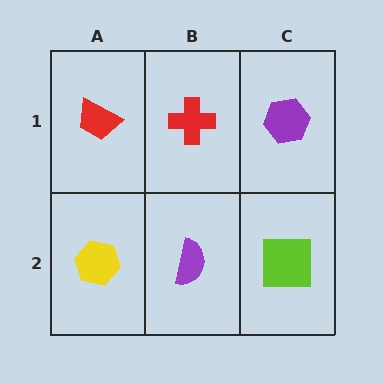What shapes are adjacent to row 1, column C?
A lime square (row 2, column C), a red cross (row 1, column B).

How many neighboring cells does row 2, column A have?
2.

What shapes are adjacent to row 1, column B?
A purple semicircle (row 2, column B), a red trapezoid (row 1, column A), a purple hexagon (row 1, column C).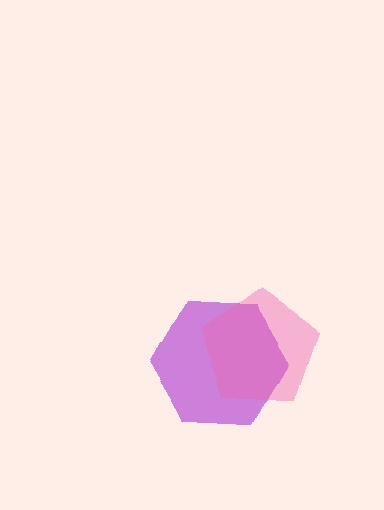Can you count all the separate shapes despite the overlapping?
Yes, there are 2 separate shapes.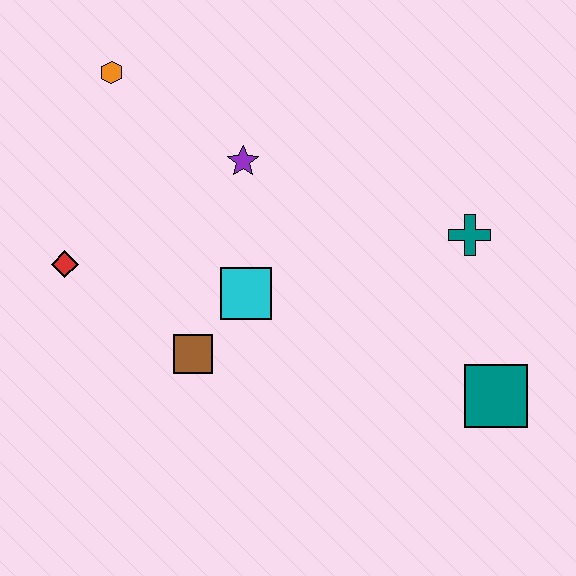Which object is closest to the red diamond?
The brown square is closest to the red diamond.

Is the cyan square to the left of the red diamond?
No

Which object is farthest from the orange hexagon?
The teal square is farthest from the orange hexagon.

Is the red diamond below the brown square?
No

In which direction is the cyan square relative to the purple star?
The cyan square is below the purple star.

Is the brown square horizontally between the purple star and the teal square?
No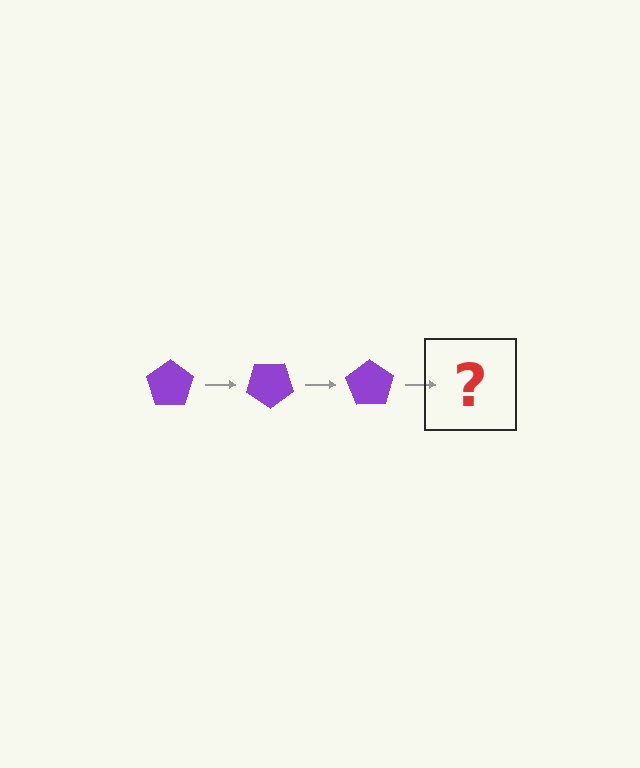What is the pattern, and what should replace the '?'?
The pattern is that the pentagon rotates 35 degrees each step. The '?' should be a purple pentagon rotated 105 degrees.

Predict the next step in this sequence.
The next step is a purple pentagon rotated 105 degrees.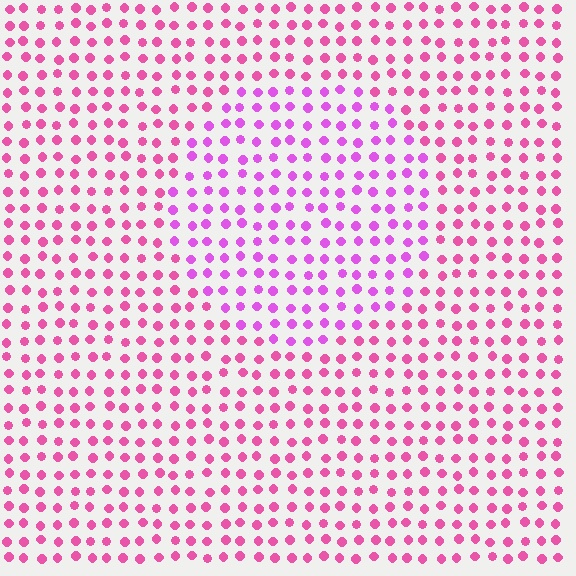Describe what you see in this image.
The image is filled with small pink elements in a uniform arrangement. A circle-shaped region is visible where the elements are tinted to a slightly different hue, forming a subtle color boundary.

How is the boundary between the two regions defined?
The boundary is defined purely by a slight shift in hue (about 29 degrees). Spacing, size, and orientation are identical on both sides.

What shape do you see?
I see a circle.